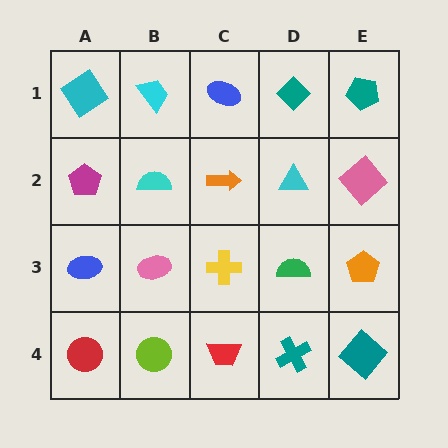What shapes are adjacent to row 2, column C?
A blue ellipse (row 1, column C), a yellow cross (row 3, column C), a cyan semicircle (row 2, column B), a cyan triangle (row 2, column D).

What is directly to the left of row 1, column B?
A cyan diamond.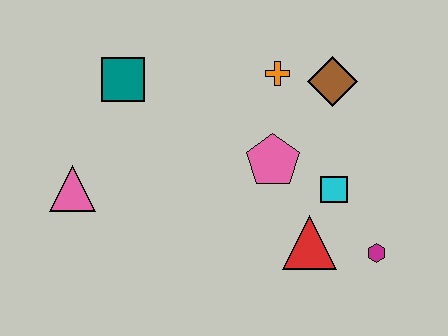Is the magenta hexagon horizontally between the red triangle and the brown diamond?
No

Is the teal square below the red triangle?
No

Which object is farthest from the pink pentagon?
The pink triangle is farthest from the pink pentagon.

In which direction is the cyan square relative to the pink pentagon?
The cyan square is to the right of the pink pentagon.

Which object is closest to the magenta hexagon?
The red triangle is closest to the magenta hexagon.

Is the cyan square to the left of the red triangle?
No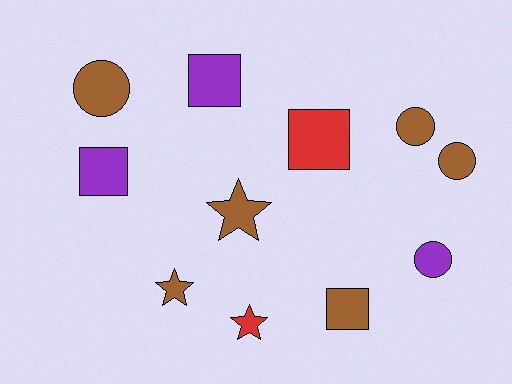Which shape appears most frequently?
Circle, with 4 objects.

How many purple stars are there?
There are no purple stars.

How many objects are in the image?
There are 11 objects.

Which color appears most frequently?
Brown, with 6 objects.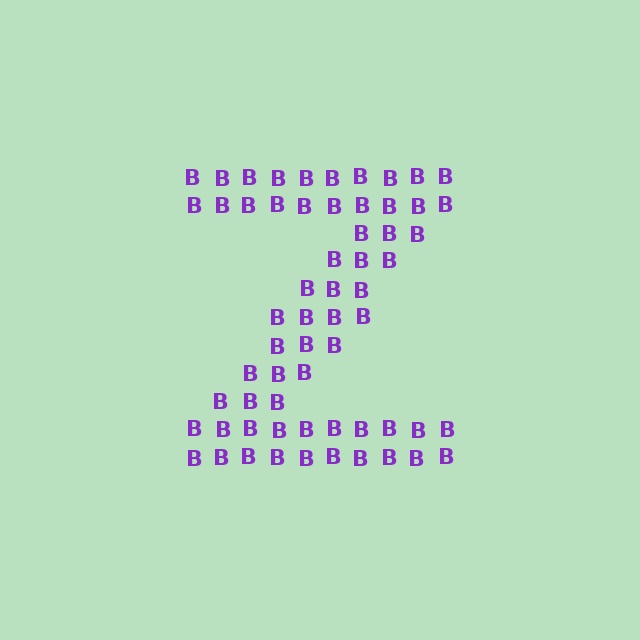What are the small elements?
The small elements are letter B's.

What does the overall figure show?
The overall figure shows the letter Z.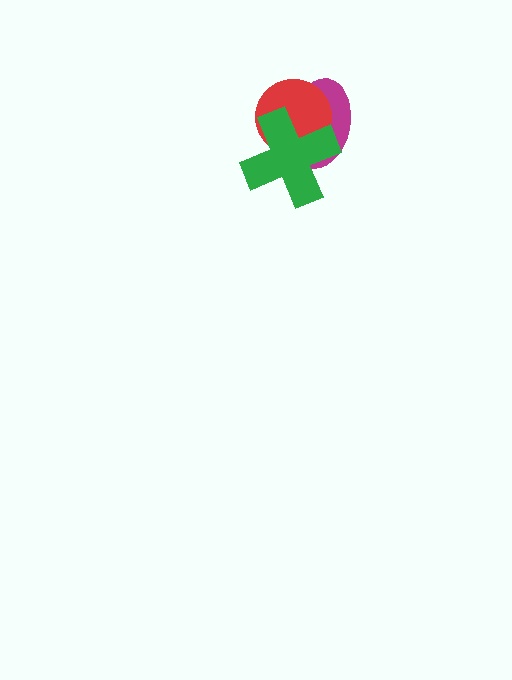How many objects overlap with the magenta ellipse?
2 objects overlap with the magenta ellipse.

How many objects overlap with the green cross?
2 objects overlap with the green cross.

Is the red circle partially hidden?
Yes, it is partially covered by another shape.